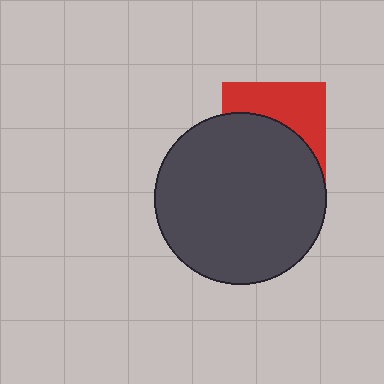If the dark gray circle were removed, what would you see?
You would see the complete red square.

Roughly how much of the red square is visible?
A small part of it is visible (roughly 43%).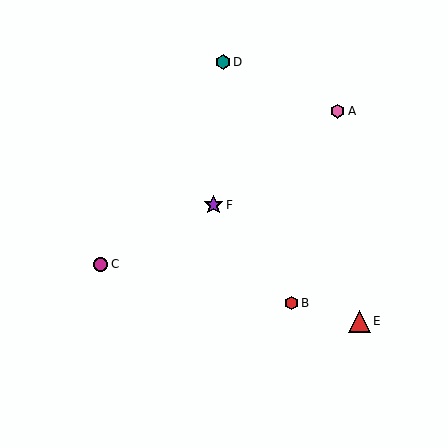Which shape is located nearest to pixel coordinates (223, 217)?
The purple star (labeled F) at (213, 205) is nearest to that location.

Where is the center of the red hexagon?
The center of the red hexagon is at (291, 303).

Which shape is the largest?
The red triangle (labeled E) is the largest.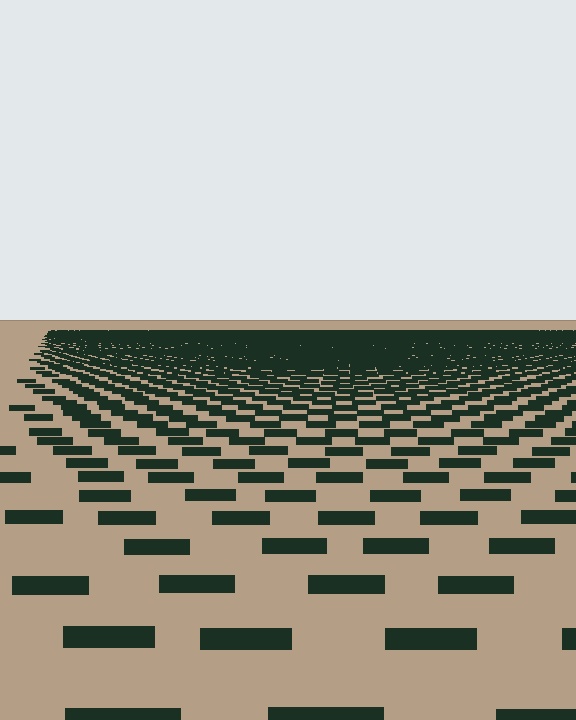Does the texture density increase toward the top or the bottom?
Density increases toward the top.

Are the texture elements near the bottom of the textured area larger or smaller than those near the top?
Larger. Near the bottom, elements are closer to the viewer and appear at a bigger on-screen size.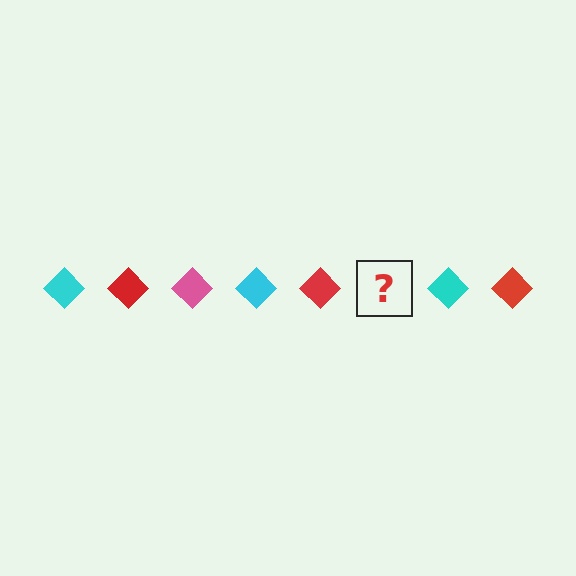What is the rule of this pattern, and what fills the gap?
The rule is that the pattern cycles through cyan, red, pink diamonds. The gap should be filled with a pink diamond.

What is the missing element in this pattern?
The missing element is a pink diamond.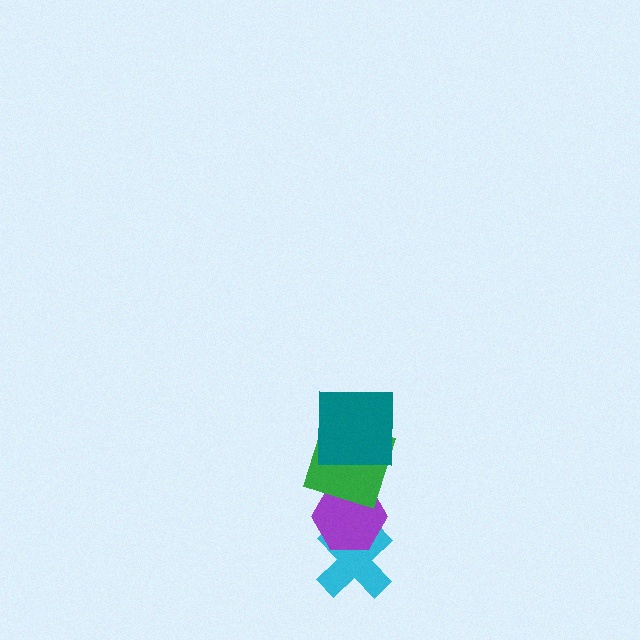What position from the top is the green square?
The green square is 2nd from the top.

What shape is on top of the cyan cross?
The purple hexagon is on top of the cyan cross.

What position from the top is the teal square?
The teal square is 1st from the top.